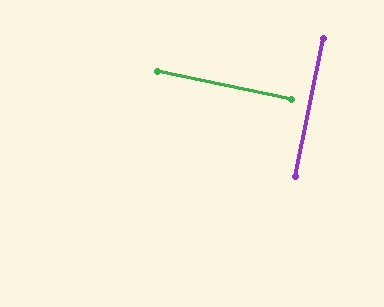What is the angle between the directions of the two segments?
Approximately 89 degrees.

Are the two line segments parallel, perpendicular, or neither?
Perpendicular — they meet at approximately 89°.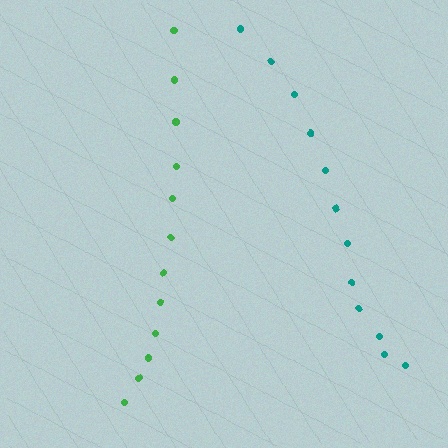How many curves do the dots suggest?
There are 2 distinct paths.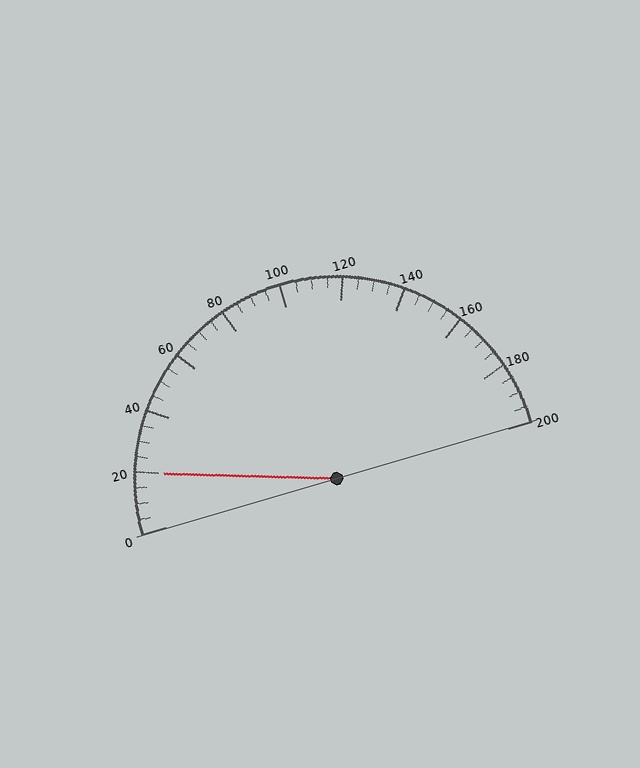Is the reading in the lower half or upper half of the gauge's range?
The reading is in the lower half of the range (0 to 200).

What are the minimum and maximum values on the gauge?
The gauge ranges from 0 to 200.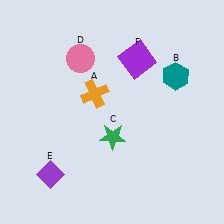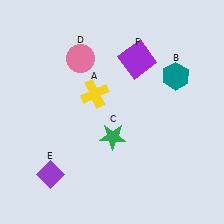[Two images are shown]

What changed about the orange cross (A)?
In Image 1, A is orange. In Image 2, it changed to yellow.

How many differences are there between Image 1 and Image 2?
There is 1 difference between the two images.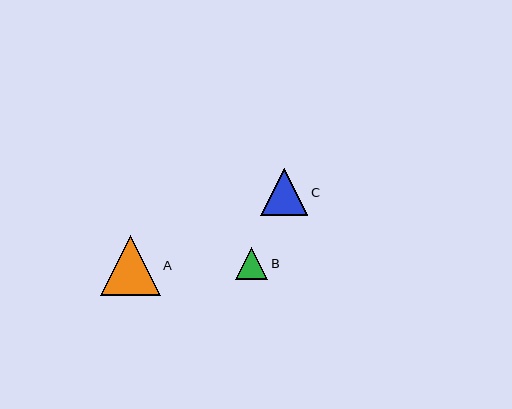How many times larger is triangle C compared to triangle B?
Triangle C is approximately 1.5 times the size of triangle B.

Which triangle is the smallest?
Triangle B is the smallest with a size of approximately 32 pixels.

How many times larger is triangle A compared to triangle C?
Triangle A is approximately 1.3 times the size of triangle C.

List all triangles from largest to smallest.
From largest to smallest: A, C, B.